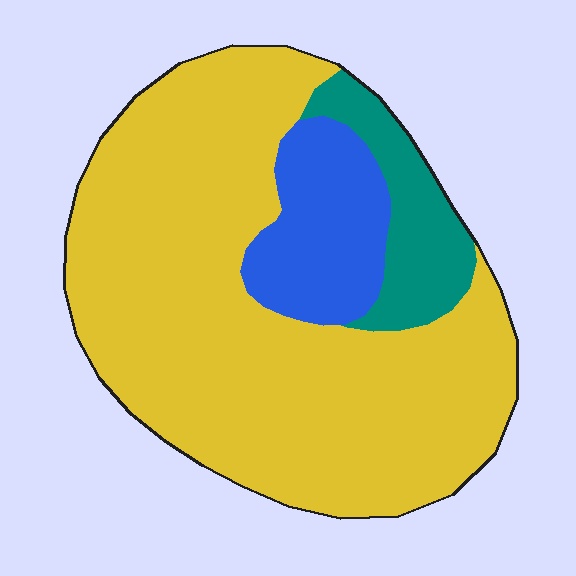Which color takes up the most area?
Yellow, at roughly 75%.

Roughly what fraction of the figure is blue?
Blue takes up less than a quarter of the figure.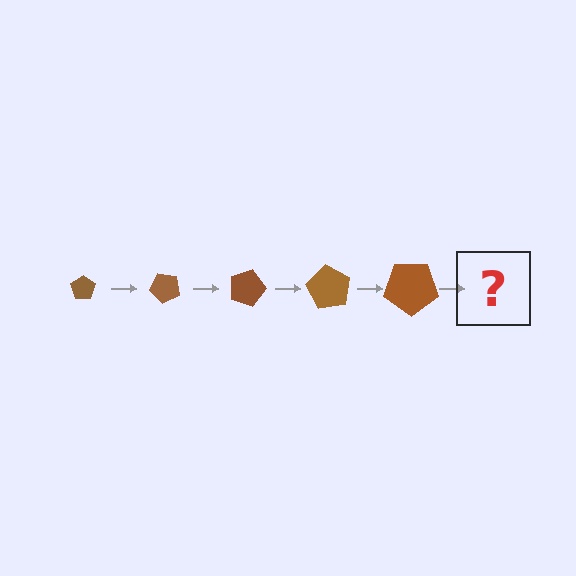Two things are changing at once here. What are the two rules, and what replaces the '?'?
The two rules are that the pentagon grows larger each step and it rotates 45 degrees each step. The '?' should be a pentagon, larger than the previous one and rotated 225 degrees from the start.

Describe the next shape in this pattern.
It should be a pentagon, larger than the previous one and rotated 225 degrees from the start.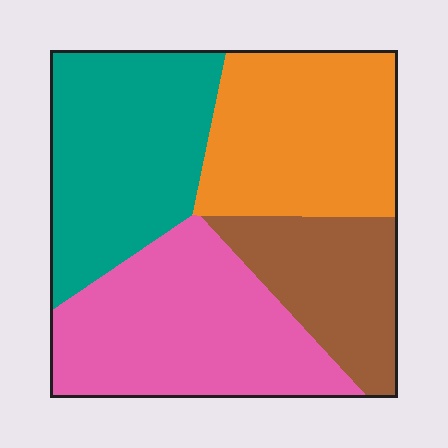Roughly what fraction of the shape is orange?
Orange covers about 25% of the shape.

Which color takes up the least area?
Brown, at roughly 15%.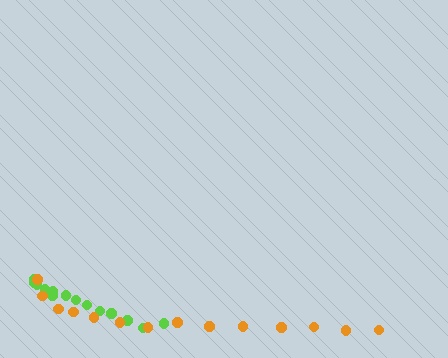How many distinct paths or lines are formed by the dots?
There are 2 distinct paths.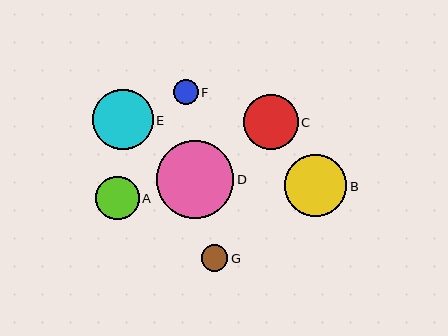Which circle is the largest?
Circle D is the largest with a size of approximately 78 pixels.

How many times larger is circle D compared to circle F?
Circle D is approximately 3.1 times the size of circle F.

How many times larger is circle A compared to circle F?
Circle A is approximately 1.7 times the size of circle F.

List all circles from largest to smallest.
From largest to smallest: D, B, E, C, A, G, F.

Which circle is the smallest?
Circle F is the smallest with a size of approximately 25 pixels.